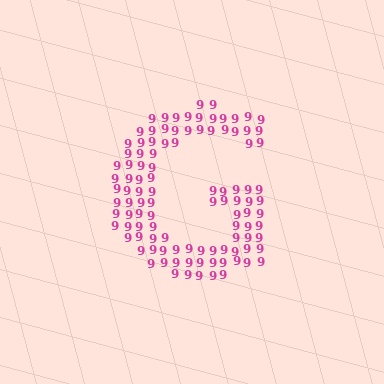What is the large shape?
The large shape is the letter G.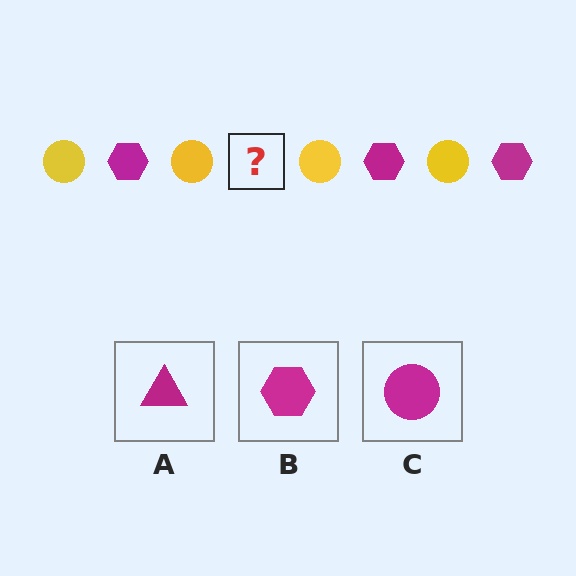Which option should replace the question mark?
Option B.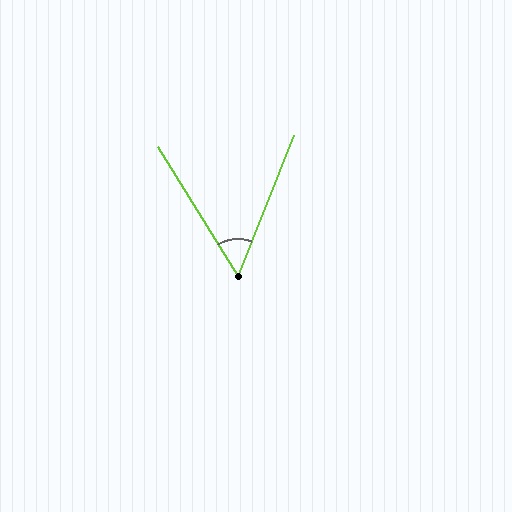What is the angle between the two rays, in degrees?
Approximately 53 degrees.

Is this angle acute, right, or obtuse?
It is acute.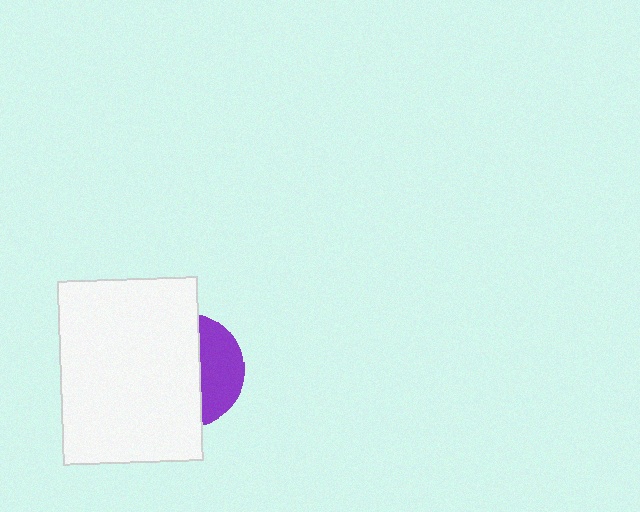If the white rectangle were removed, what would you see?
You would see the complete purple circle.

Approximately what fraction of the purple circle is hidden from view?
Roughly 65% of the purple circle is hidden behind the white rectangle.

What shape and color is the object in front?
The object in front is a white rectangle.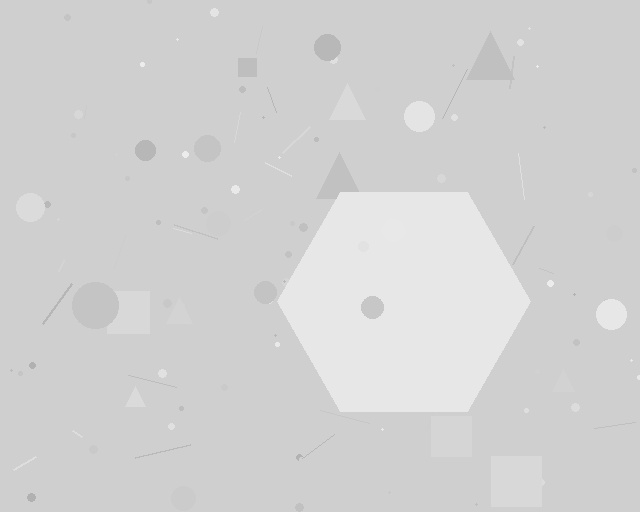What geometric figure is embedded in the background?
A hexagon is embedded in the background.